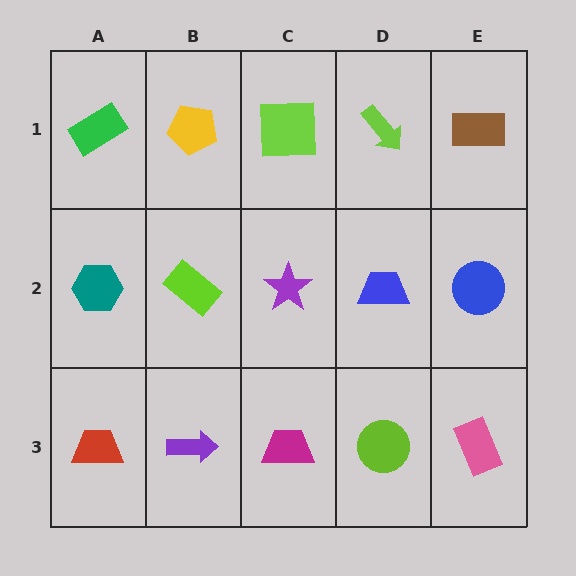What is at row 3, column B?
A purple arrow.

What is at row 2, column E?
A blue circle.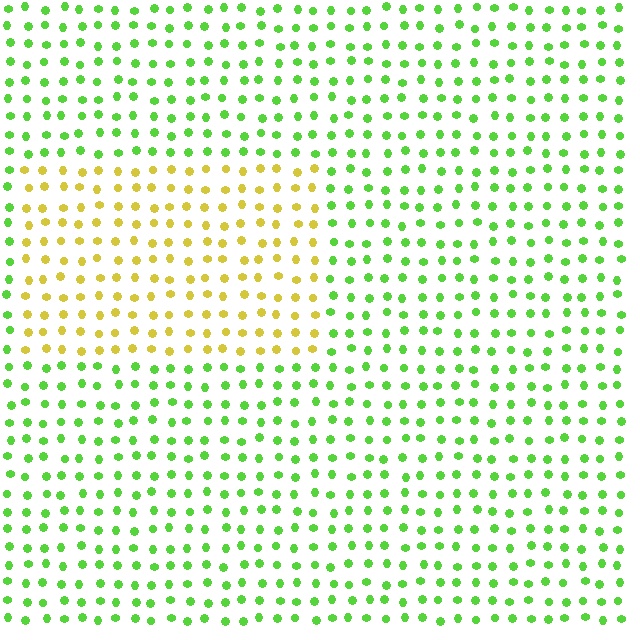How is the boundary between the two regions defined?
The boundary is defined purely by a slight shift in hue (about 55 degrees). Spacing, size, and orientation are identical on both sides.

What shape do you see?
I see a rectangle.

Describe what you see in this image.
The image is filled with small lime elements in a uniform arrangement. A rectangle-shaped region is visible where the elements are tinted to a slightly different hue, forming a subtle color boundary.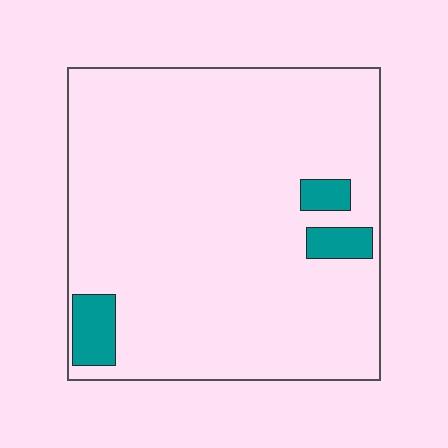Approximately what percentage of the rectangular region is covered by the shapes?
Approximately 5%.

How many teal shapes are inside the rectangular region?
3.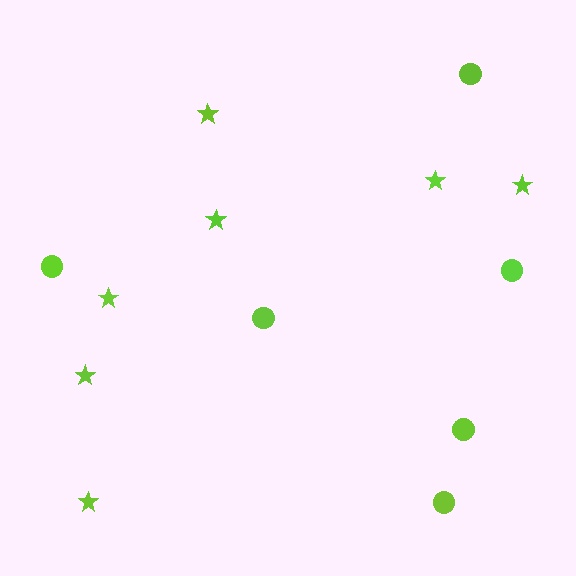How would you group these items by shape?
There are 2 groups: one group of circles (6) and one group of stars (7).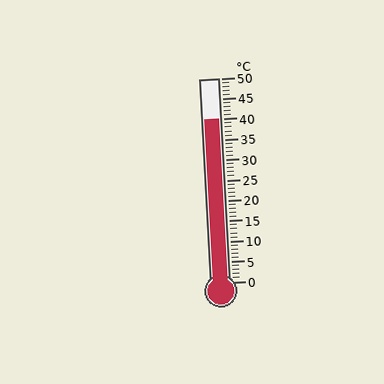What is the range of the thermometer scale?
The thermometer scale ranges from 0°C to 50°C.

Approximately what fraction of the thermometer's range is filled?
The thermometer is filled to approximately 80% of its range.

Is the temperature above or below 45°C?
The temperature is below 45°C.